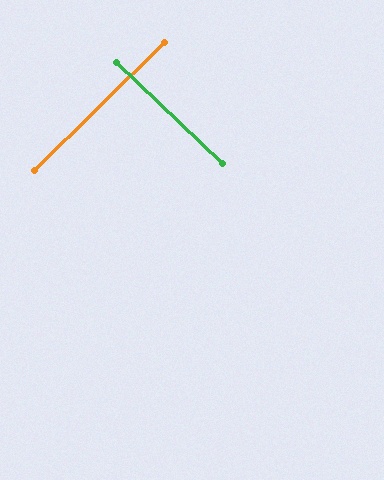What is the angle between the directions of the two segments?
Approximately 89 degrees.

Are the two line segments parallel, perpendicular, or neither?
Perpendicular — they meet at approximately 89°.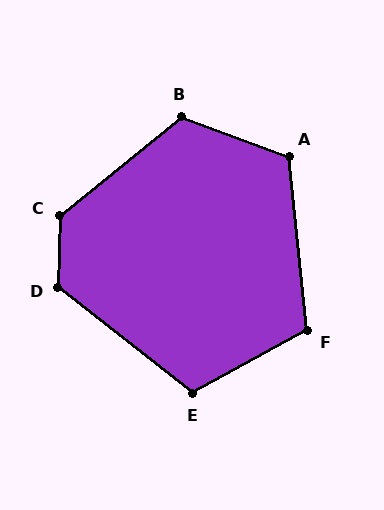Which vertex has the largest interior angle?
C, at approximately 131 degrees.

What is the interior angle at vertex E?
Approximately 113 degrees (obtuse).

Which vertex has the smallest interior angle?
F, at approximately 112 degrees.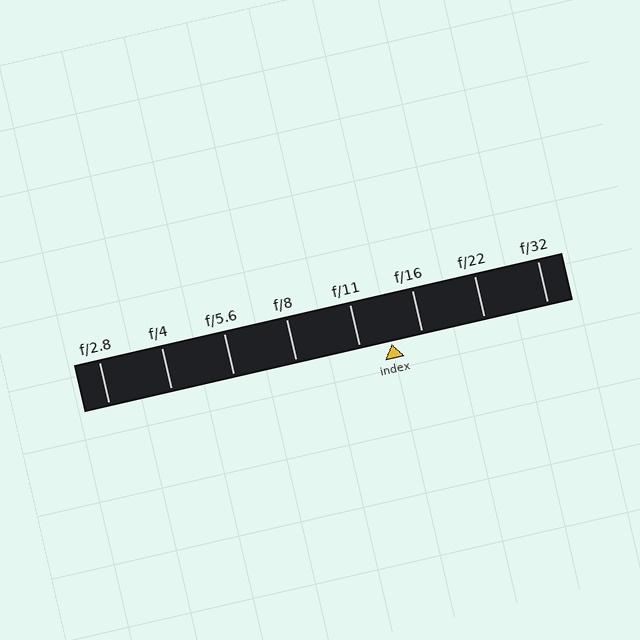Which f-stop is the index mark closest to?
The index mark is closest to f/16.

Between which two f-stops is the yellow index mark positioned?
The index mark is between f/11 and f/16.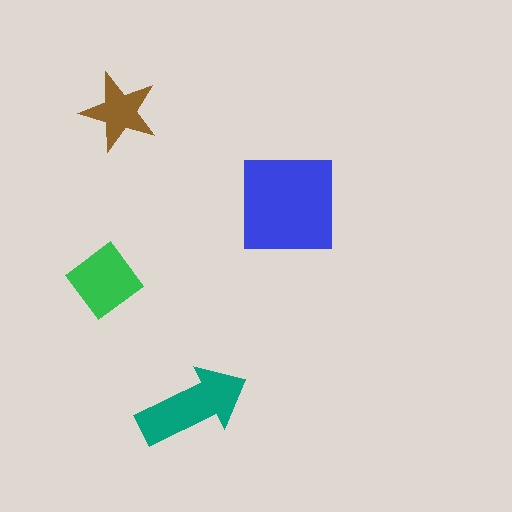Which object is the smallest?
The brown star.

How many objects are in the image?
There are 4 objects in the image.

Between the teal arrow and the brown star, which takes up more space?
The teal arrow.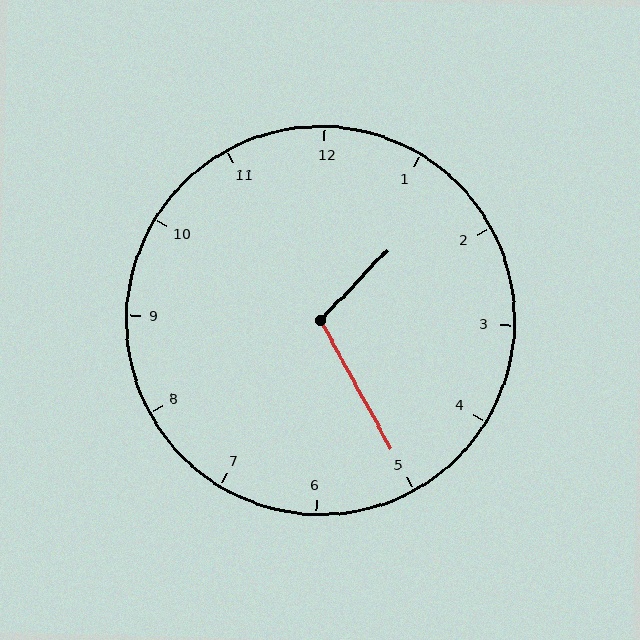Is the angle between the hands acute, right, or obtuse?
It is obtuse.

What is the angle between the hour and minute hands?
Approximately 108 degrees.